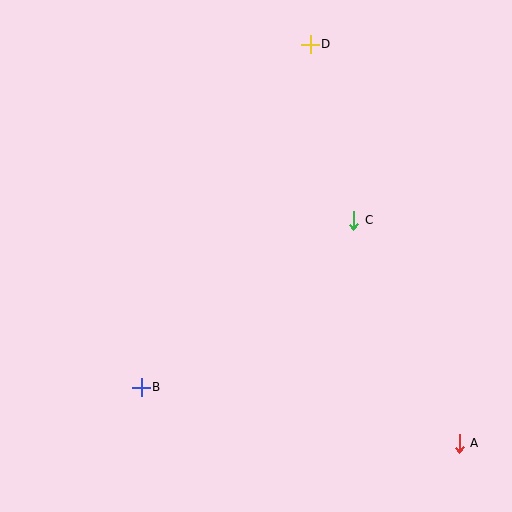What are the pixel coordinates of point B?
Point B is at (141, 387).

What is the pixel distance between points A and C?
The distance between A and C is 247 pixels.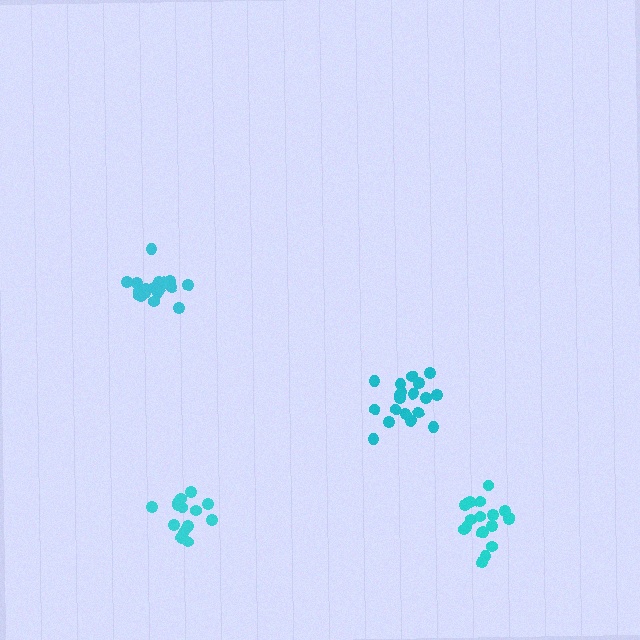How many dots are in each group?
Group 1: 15 dots, Group 2: 18 dots, Group 3: 19 dots, Group 4: 19 dots (71 total).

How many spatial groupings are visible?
There are 4 spatial groupings.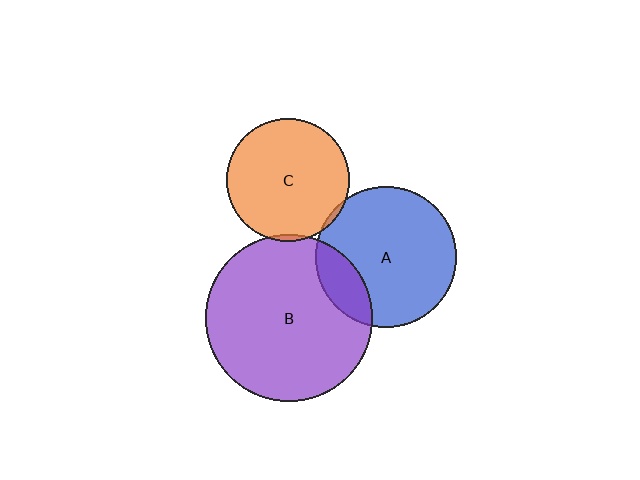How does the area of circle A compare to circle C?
Approximately 1.3 times.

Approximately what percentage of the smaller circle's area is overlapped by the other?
Approximately 5%.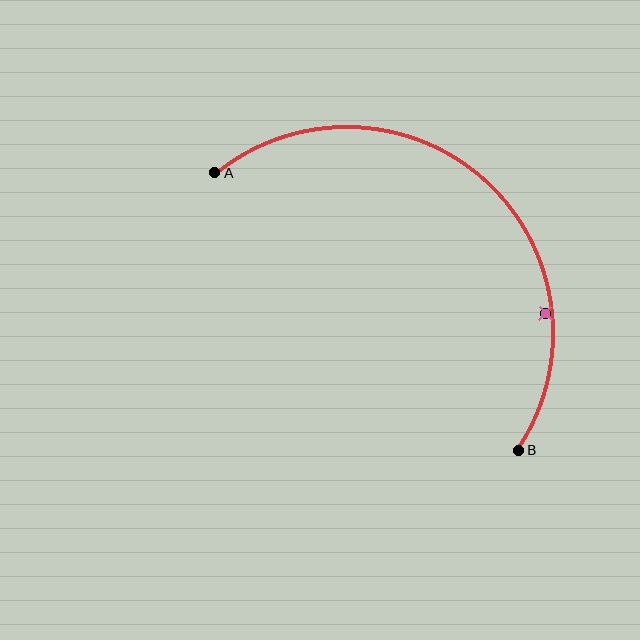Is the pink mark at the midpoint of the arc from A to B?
No — the pink mark does not lie on the arc at all. It sits slightly inside the curve.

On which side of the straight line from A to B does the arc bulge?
The arc bulges above and to the right of the straight line connecting A and B.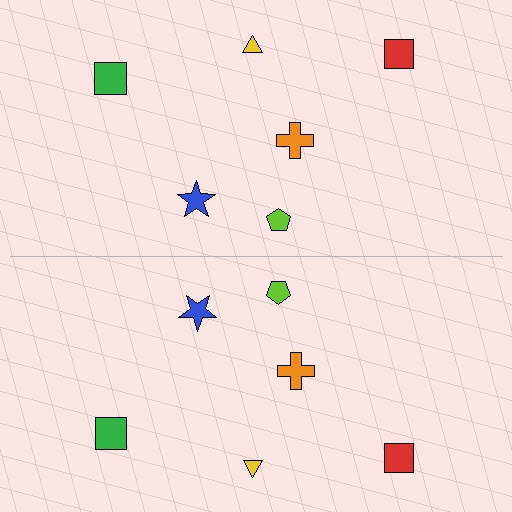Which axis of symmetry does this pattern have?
The pattern has a horizontal axis of symmetry running through the center of the image.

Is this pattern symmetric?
Yes, this pattern has bilateral (reflection) symmetry.